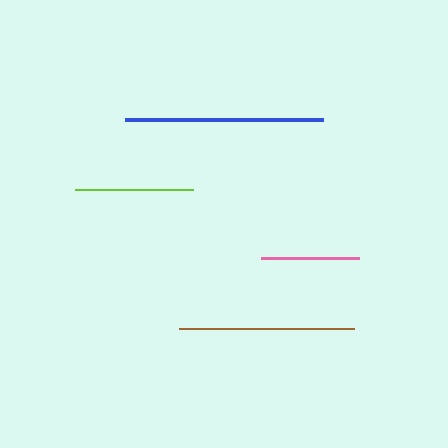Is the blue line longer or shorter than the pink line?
The blue line is longer than the pink line.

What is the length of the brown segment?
The brown segment is approximately 175 pixels long.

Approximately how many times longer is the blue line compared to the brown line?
The blue line is approximately 1.1 times the length of the brown line.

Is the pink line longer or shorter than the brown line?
The brown line is longer than the pink line.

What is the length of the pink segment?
The pink segment is approximately 98 pixels long.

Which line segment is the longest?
The blue line is the longest at approximately 198 pixels.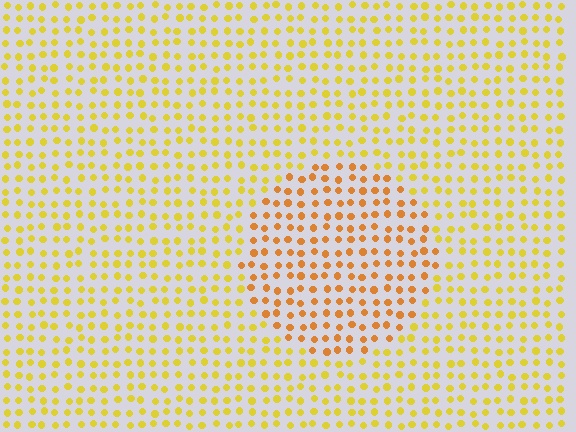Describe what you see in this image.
The image is filled with small yellow elements in a uniform arrangement. A circle-shaped region is visible where the elements are tinted to a slightly different hue, forming a subtle color boundary.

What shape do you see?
I see a circle.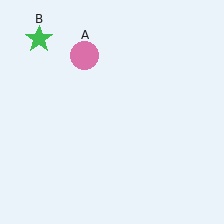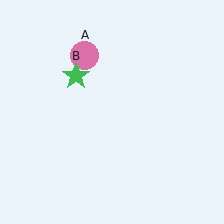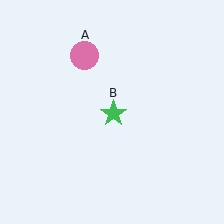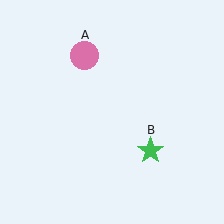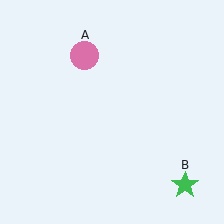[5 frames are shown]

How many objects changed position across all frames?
1 object changed position: green star (object B).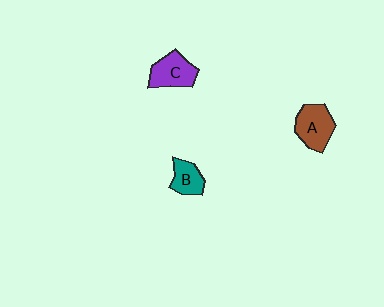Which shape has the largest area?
Shape A (brown).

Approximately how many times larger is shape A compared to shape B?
Approximately 1.5 times.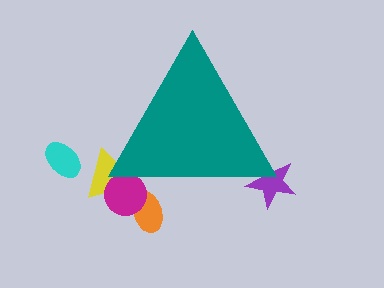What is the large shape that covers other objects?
A teal triangle.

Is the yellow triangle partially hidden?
Yes, the yellow triangle is partially hidden behind the teal triangle.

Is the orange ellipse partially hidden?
Yes, the orange ellipse is partially hidden behind the teal triangle.